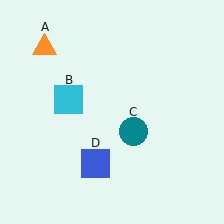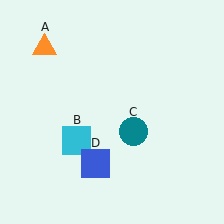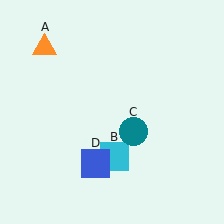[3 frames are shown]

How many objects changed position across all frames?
1 object changed position: cyan square (object B).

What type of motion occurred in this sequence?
The cyan square (object B) rotated counterclockwise around the center of the scene.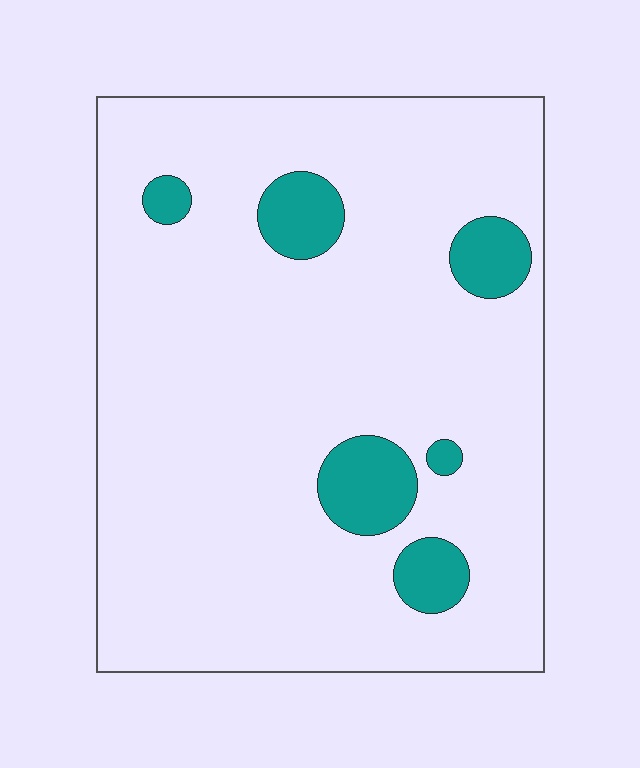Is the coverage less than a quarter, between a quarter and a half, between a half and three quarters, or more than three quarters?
Less than a quarter.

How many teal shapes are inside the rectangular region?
6.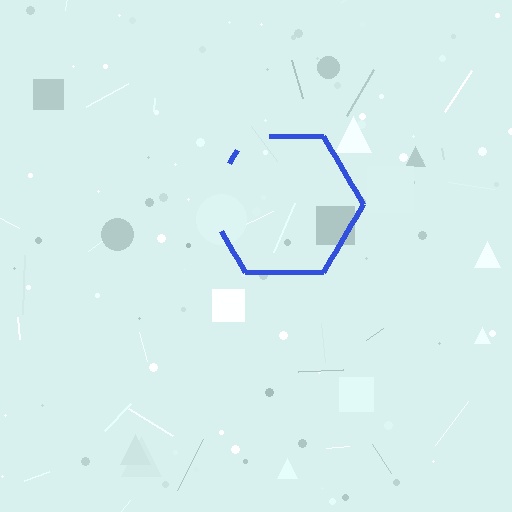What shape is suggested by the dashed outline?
The dashed outline suggests a hexagon.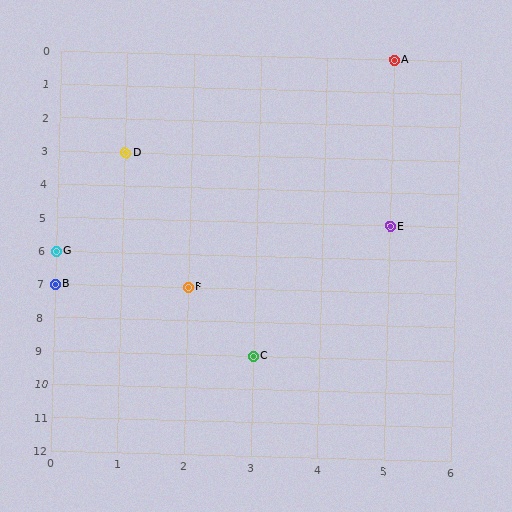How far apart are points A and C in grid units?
Points A and C are 2 columns and 9 rows apart (about 9.2 grid units diagonally).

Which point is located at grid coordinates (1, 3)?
Point D is at (1, 3).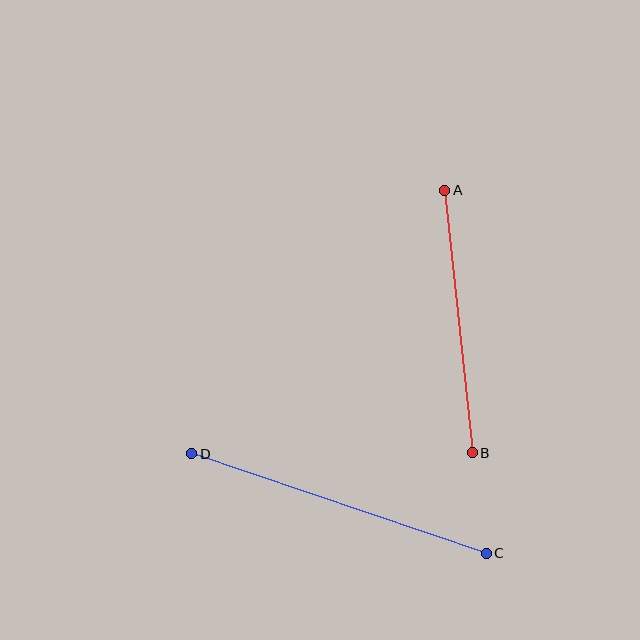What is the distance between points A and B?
The distance is approximately 264 pixels.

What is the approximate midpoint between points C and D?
The midpoint is at approximately (339, 503) pixels.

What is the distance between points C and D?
The distance is approximately 311 pixels.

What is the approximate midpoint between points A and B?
The midpoint is at approximately (459, 322) pixels.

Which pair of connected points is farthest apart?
Points C and D are farthest apart.